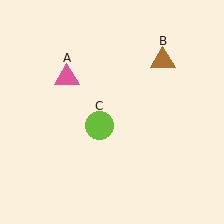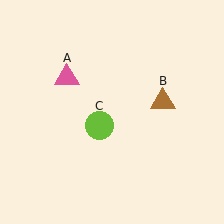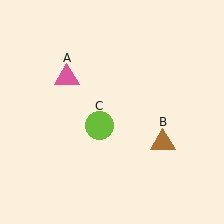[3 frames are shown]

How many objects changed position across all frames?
1 object changed position: brown triangle (object B).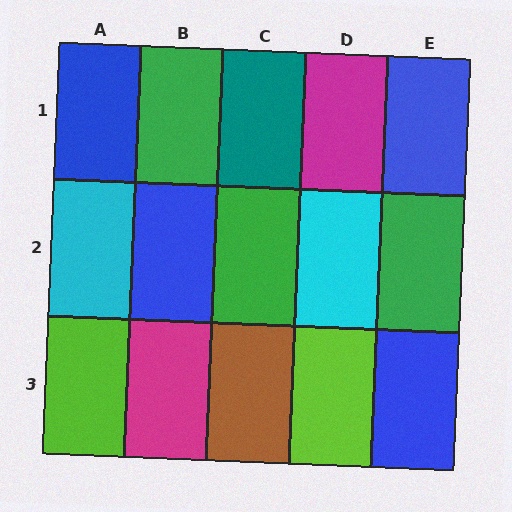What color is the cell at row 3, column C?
Brown.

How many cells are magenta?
2 cells are magenta.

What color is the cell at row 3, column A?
Lime.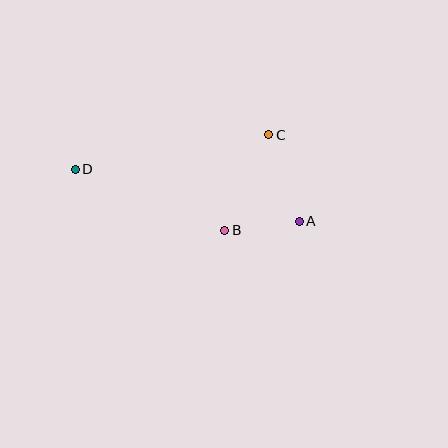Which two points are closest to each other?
Points A and B are closest to each other.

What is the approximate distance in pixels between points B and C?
The distance between B and C is approximately 105 pixels.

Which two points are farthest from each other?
Points A and D are farthest from each other.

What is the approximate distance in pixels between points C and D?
The distance between C and D is approximately 197 pixels.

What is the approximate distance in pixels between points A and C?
The distance between A and C is approximately 92 pixels.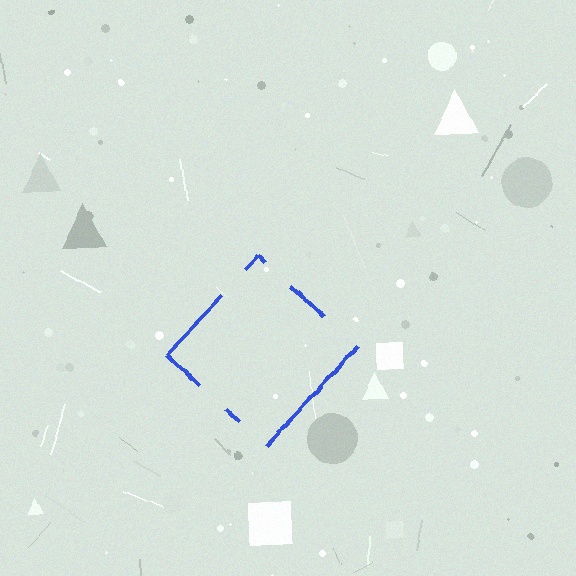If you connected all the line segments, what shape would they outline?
They would outline a diamond.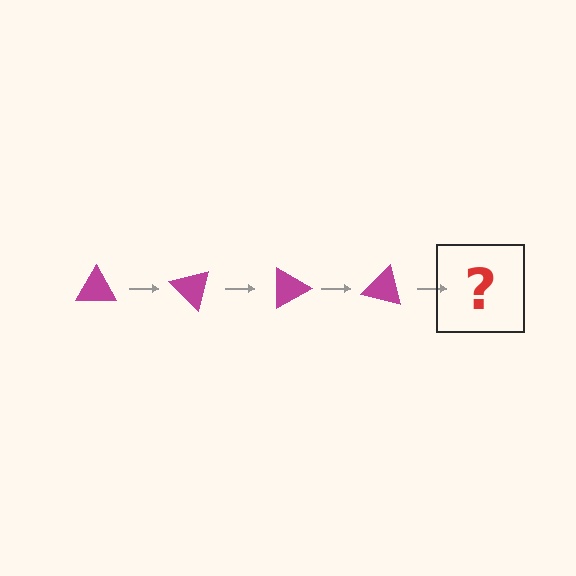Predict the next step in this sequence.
The next step is a magenta triangle rotated 180 degrees.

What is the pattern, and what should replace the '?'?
The pattern is that the triangle rotates 45 degrees each step. The '?' should be a magenta triangle rotated 180 degrees.